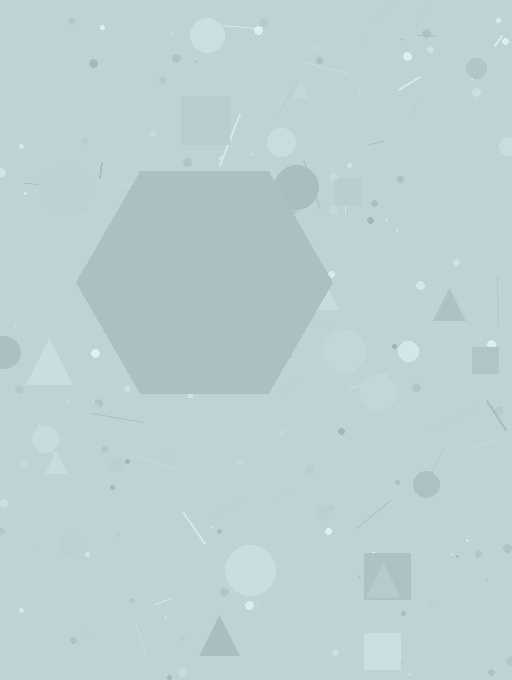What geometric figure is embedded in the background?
A hexagon is embedded in the background.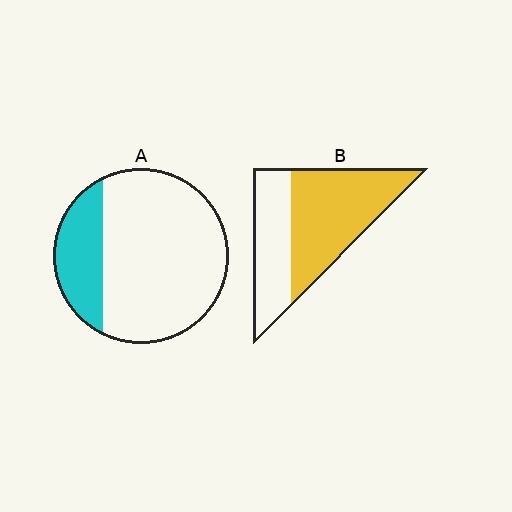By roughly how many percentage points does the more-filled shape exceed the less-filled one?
By roughly 40 percentage points (B over A).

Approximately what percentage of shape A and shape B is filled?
A is approximately 25% and B is approximately 60%.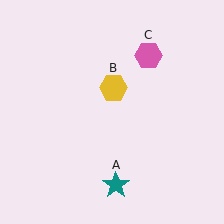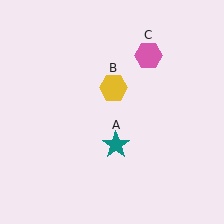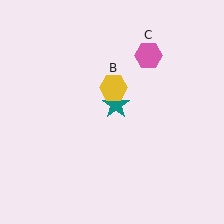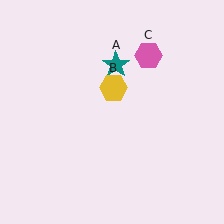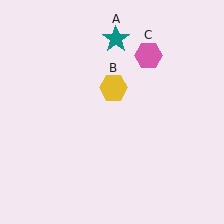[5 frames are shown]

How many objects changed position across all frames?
1 object changed position: teal star (object A).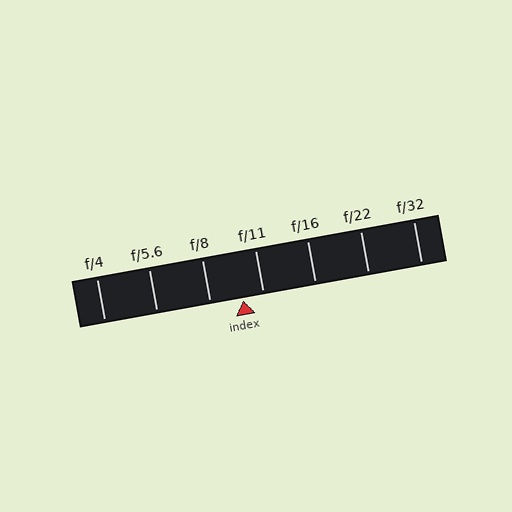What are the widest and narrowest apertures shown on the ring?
The widest aperture shown is f/4 and the narrowest is f/32.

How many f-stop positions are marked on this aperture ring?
There are 7 f-stop positions marked.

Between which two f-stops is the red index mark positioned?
The index mark is between f/8 and f/11.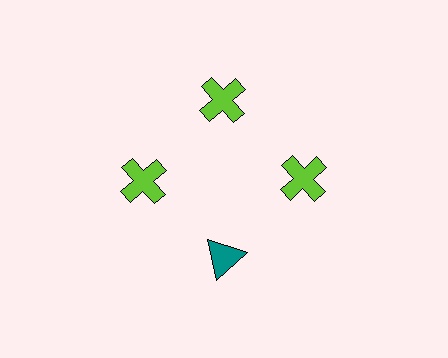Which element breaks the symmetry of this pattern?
The teal triangle at roughly the 6 o'clock position breaks the symmetry. All other shapes are lime crosses.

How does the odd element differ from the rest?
It differs in both color (teal instead of lime) and shape (triangle instead of cross).